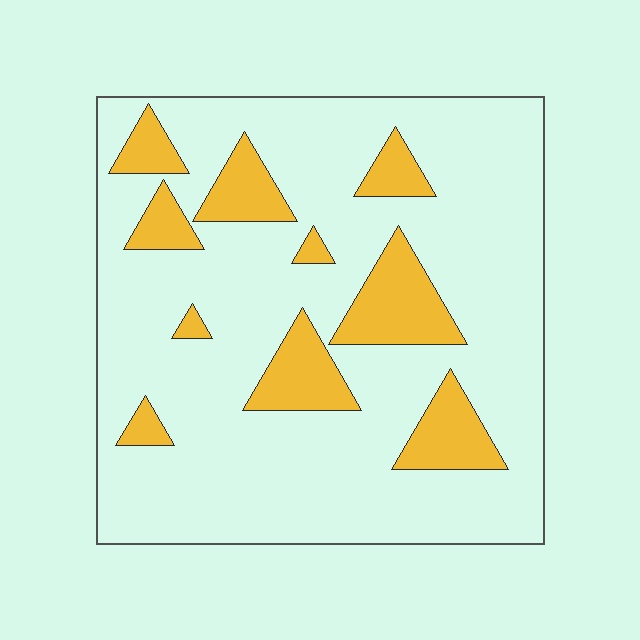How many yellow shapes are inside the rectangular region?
10.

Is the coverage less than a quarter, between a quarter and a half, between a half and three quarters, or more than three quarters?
Less than a quarter.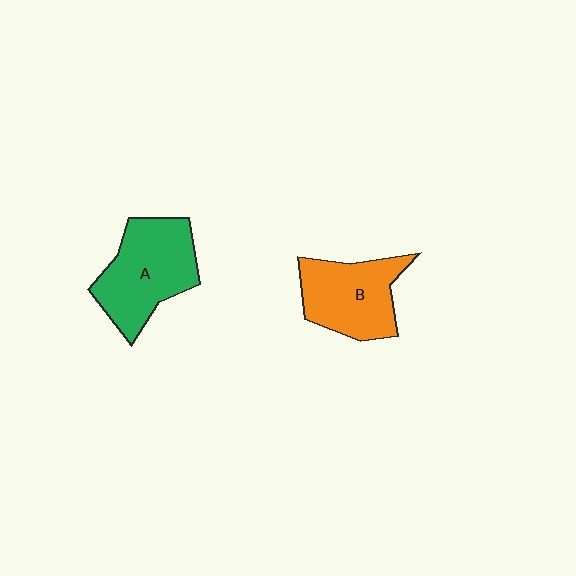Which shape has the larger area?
Shape A (green).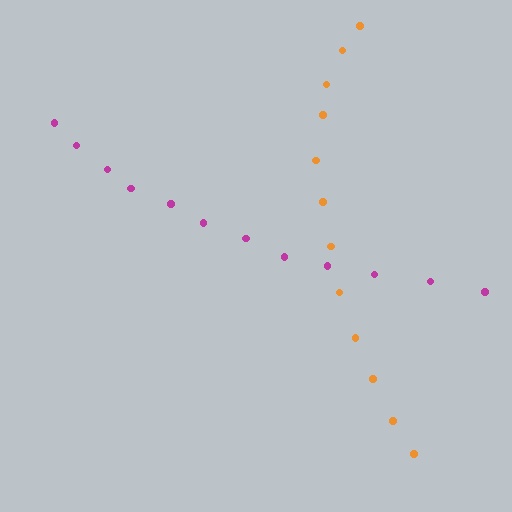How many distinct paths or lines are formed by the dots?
There are 2 distinct paths.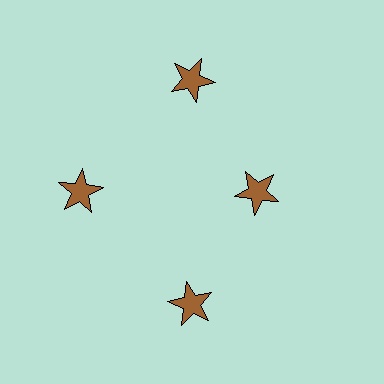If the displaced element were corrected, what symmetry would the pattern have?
It would have 4-fold rotational symmetry — the pattern would map onto itself every 90 degrees.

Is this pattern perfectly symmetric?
No. The 4 brown stars are arranged in a ring, but one element near the 3 o'clock position is pulled inward toward the center, breaking the 4-fold rotational symmetry.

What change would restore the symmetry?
The symmetry would be restored by moving it outward, back onto the ring so that all 4 stars sit at equal angles and equal distance from the center.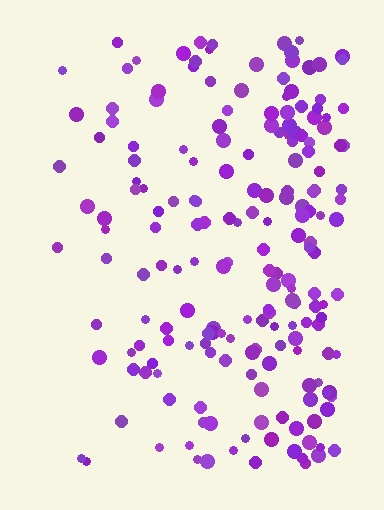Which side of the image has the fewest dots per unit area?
The left.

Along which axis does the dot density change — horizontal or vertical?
Horizontal.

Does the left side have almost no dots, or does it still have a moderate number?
Still a moderate number, just noticeably fewer than the right.